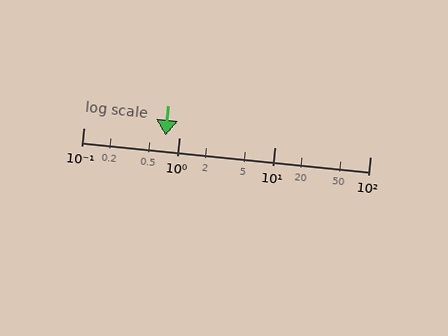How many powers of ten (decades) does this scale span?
The scale spans 3 decades, from 0.1 to 100.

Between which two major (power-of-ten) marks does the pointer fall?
The pointer is between 0.1 and 1.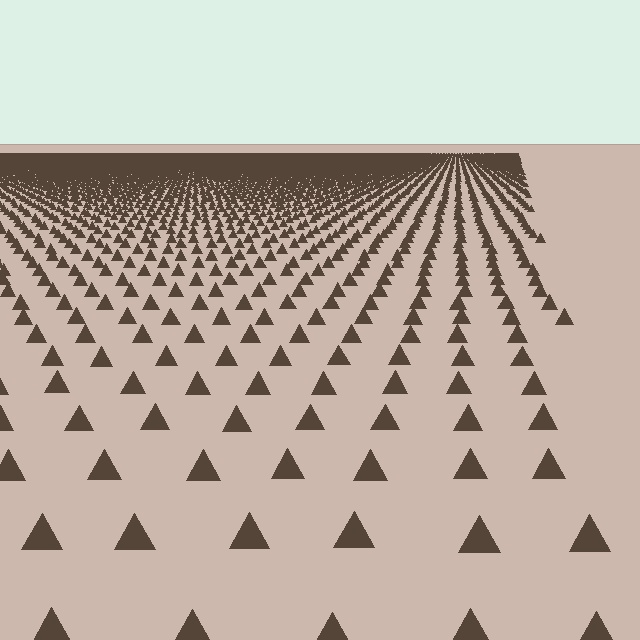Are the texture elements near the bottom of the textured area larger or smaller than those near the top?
Larger. Near the bottom, elements are closer to the viewer and appear at a bigger on-screen size.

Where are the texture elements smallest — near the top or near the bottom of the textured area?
Near the top.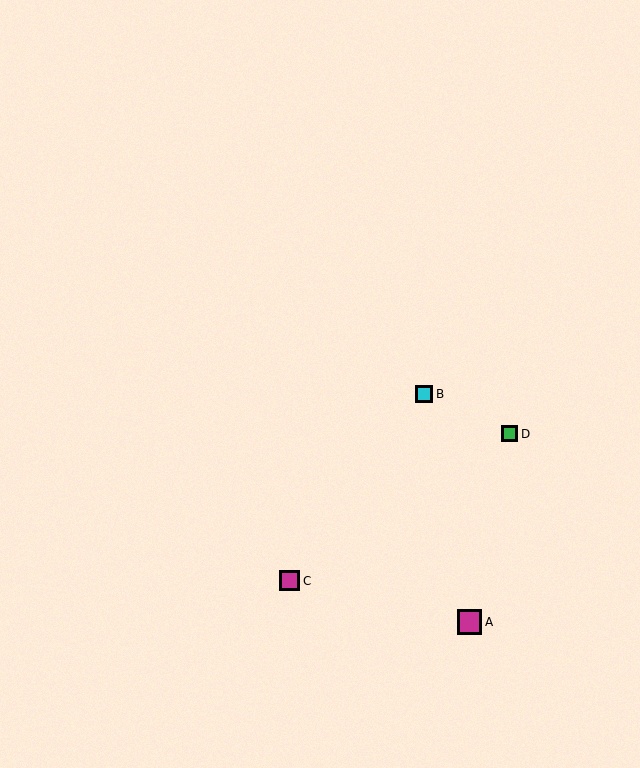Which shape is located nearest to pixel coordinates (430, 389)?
The cyan square (labeled B) at (424, 394) is nearest to that location.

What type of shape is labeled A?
Shape A is a magenta square.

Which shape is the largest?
The magenta square (labeled A) is the largest.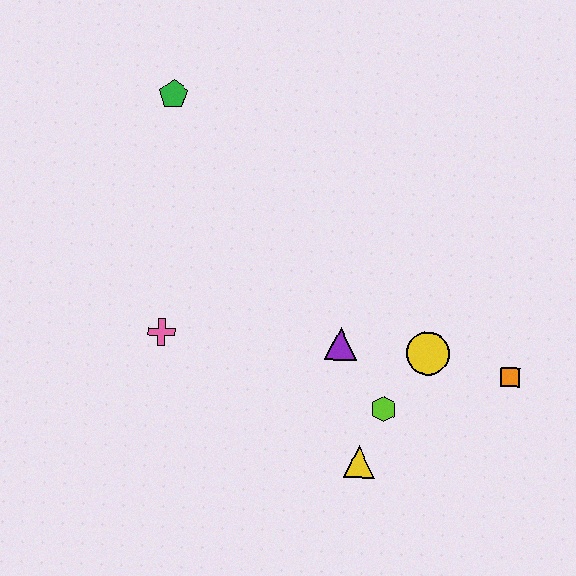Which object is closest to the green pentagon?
The pink cross is closest to the green pentagon.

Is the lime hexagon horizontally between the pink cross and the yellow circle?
Yes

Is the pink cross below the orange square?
No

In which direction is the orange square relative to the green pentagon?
The orange square is to the right of the green pentagon.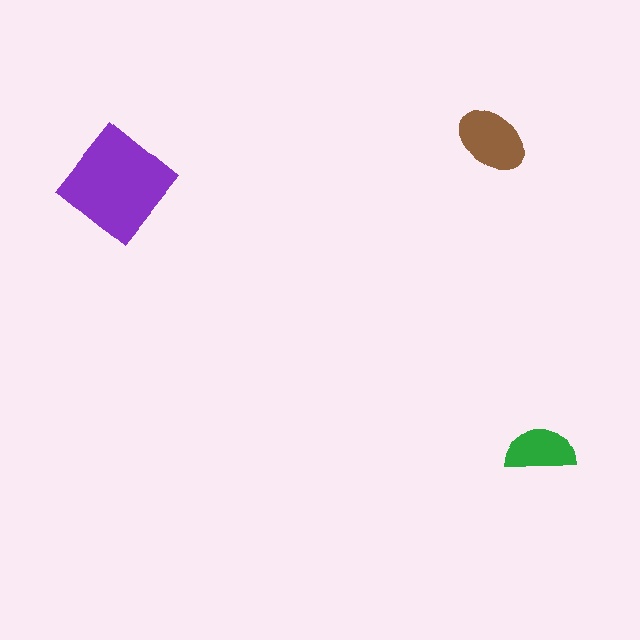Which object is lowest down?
The green semicircle is bottommost.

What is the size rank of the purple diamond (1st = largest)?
1st.